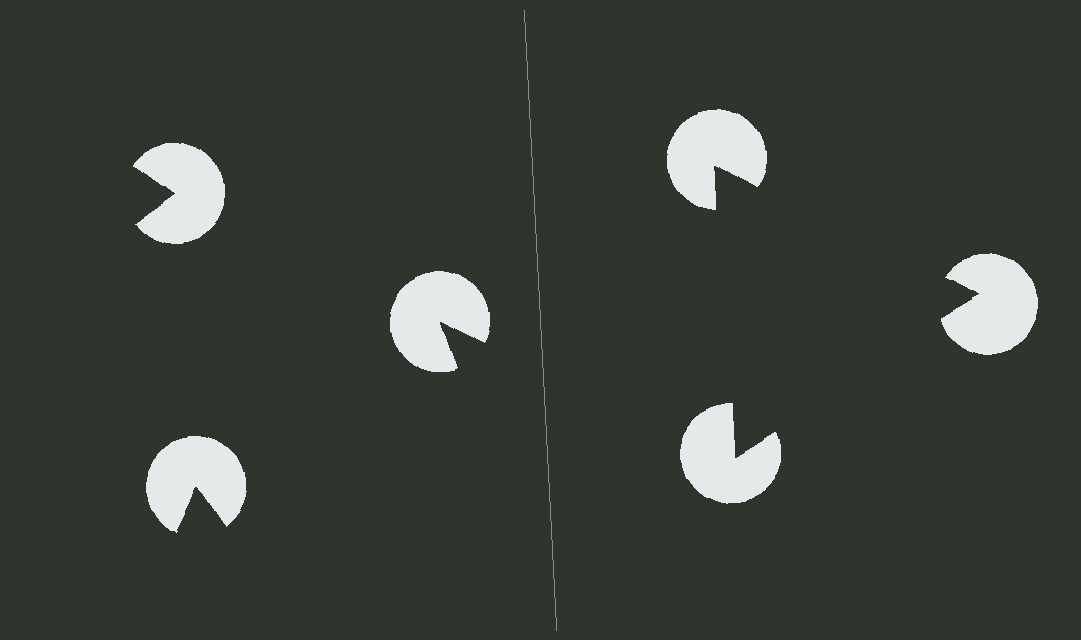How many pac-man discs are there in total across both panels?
6 — 3 on each side.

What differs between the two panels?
The pac-man discs are positioned identically on both sides; only the wedge orientations differ. On the right they align to a triangle; on the left they are misaligned.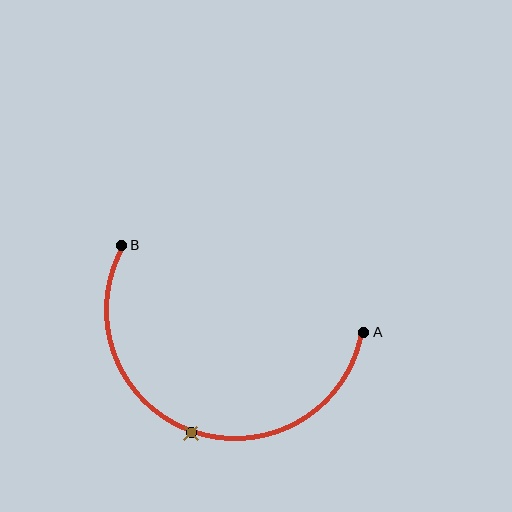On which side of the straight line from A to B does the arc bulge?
The arc bulges below the straight line connecting A and B.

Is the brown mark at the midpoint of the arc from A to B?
Yes. The brown mark lies on the arc at equal arc-length from both A and B — it is the arc midpoint.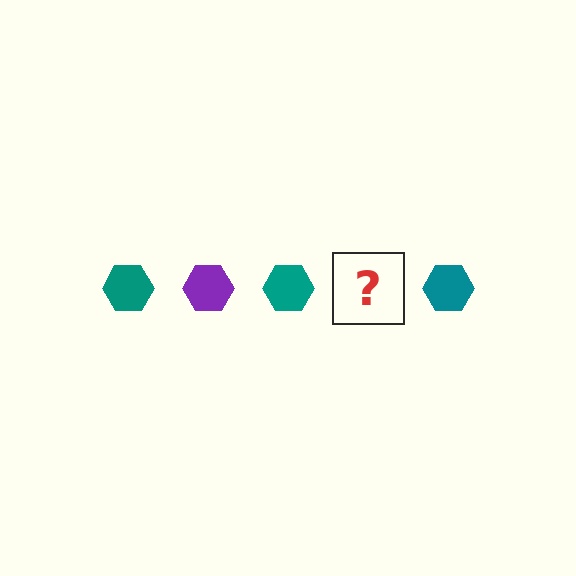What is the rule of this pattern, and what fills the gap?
The rule is that the pattern cycles through teal, purple hexagons. The gap should be filled with a purple hexagon.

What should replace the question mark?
The question mark should be replaced with a purple hexagon.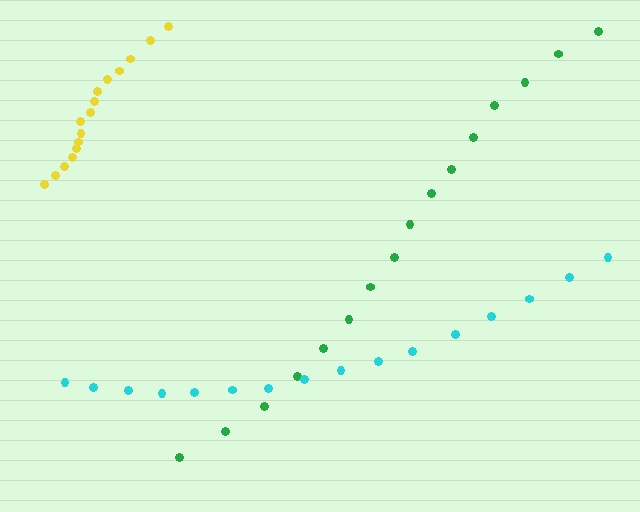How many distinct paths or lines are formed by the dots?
There are 3 distinct paths.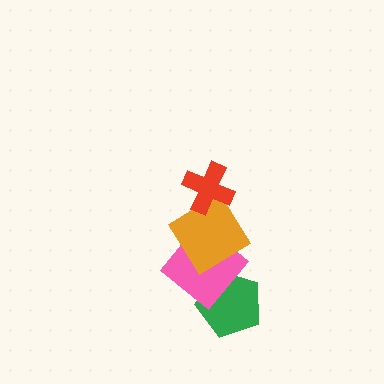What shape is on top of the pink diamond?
The orange diamond is on top of the pink diamond.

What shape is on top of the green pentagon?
The pink diamond is on top of the green pentagon.